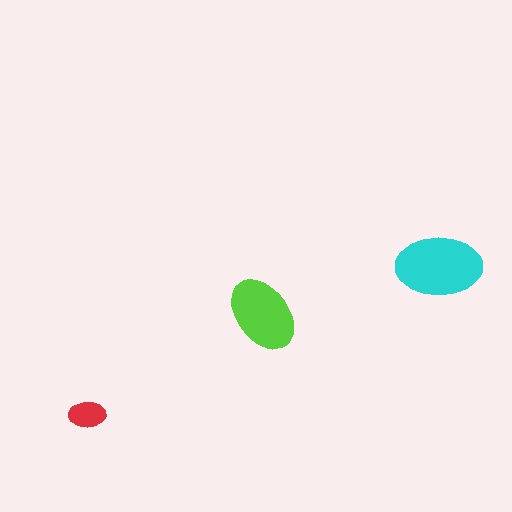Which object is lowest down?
The red ellipse is bottommost.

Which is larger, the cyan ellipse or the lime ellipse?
The cyan one.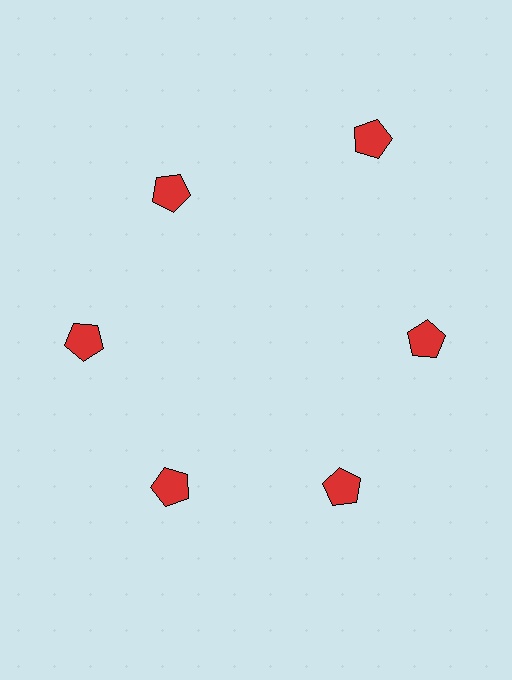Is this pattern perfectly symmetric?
No. The 6 red pentagons are arranged in a ring, but one element near the 1 o'clock position is pushed outward from the center, breaking the 6-fold rotational symmetry.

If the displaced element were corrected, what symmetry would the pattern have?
It would have 6-fold rotational symmetry — the pattern would map onto itself every 60 degrees.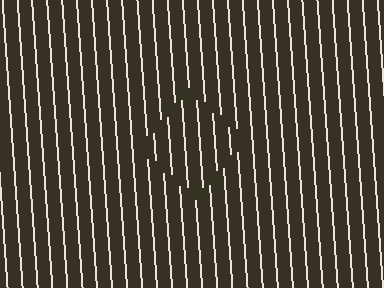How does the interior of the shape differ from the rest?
The interior of the shape contains the same grating, shifted by half a period — the contour is defined by the phase discontinuity where line-ends from the inner and outer gratings abut.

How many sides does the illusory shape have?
4 sides — the line-ends trace a square.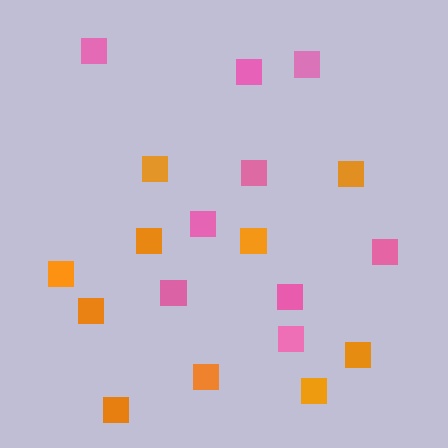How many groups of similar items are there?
There are 2 groups: one group of orange squares (10) and one group of pink squares (9).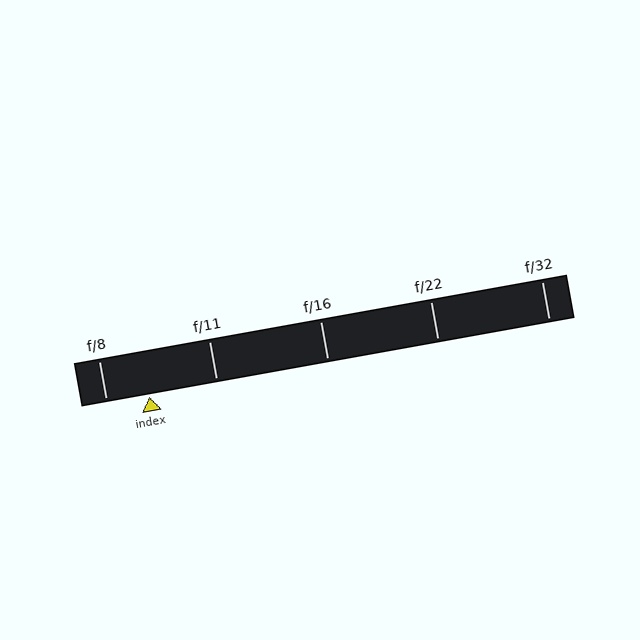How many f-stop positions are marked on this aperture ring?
There are 5 f-stop positions marked.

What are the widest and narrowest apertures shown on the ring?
The widest aperture shown is f/8 and the narrowest is f/32.